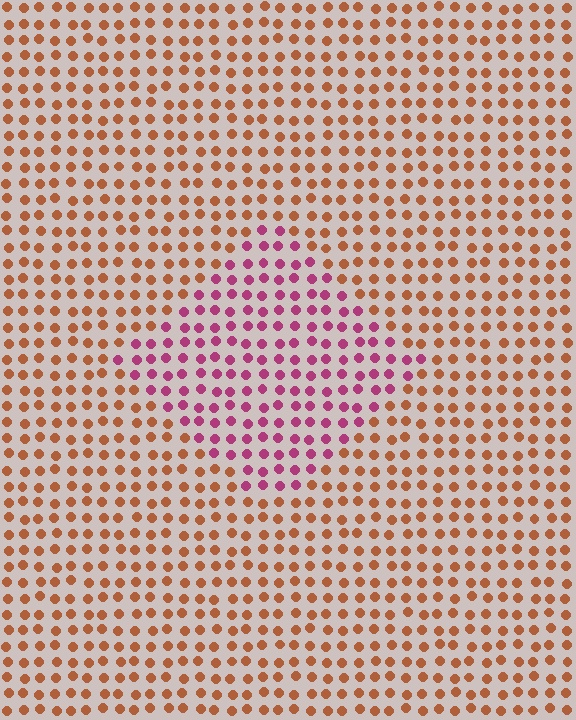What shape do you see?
I see a diamond.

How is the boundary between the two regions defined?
The boundary is defined purely by a slight shift in hue (about 53 degrees). Spacing, size, and orientation are identical on both sides.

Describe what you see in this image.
The image is filled with small brown elements in a uniform arrangement. A diamond-shaped region is visible where the elements are tinted to a slightly different hue, forming a subtle color boundary.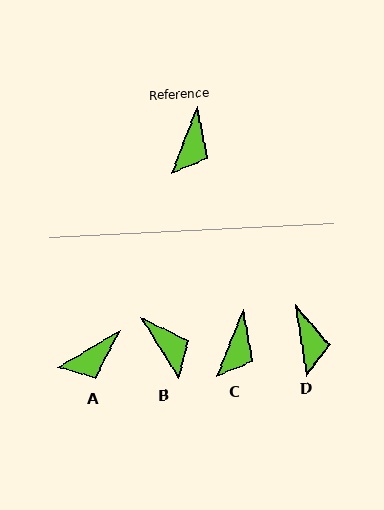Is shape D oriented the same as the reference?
No, it is off by about 31 degrees.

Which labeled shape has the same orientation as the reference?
C.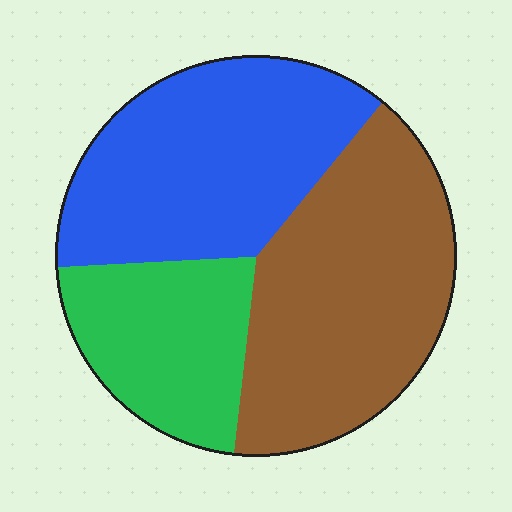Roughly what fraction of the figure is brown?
Brown takes up about two fifths (2/5) of the figure.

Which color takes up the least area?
Green, at roughly 20%.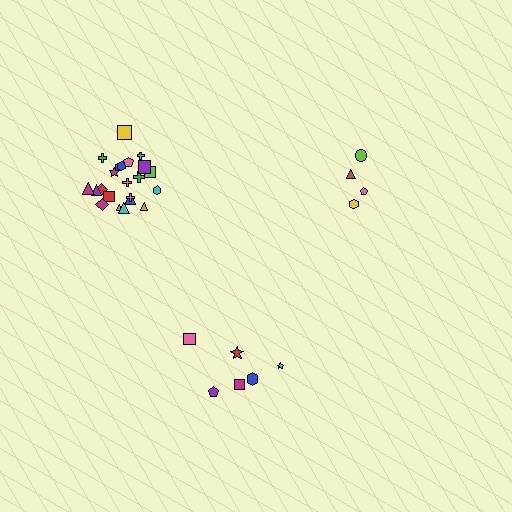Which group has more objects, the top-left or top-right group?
The top-left group.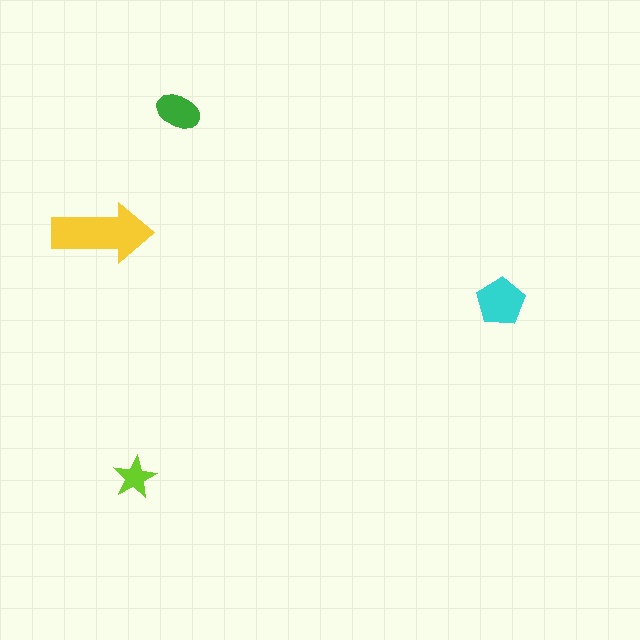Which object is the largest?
The yellow arrow.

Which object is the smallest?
The lime star.